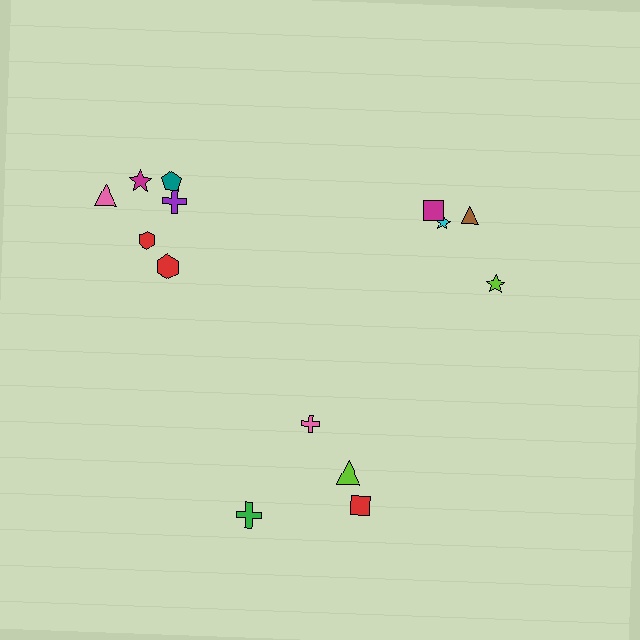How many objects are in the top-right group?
There are 4 objects.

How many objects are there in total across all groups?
There are 14 objects.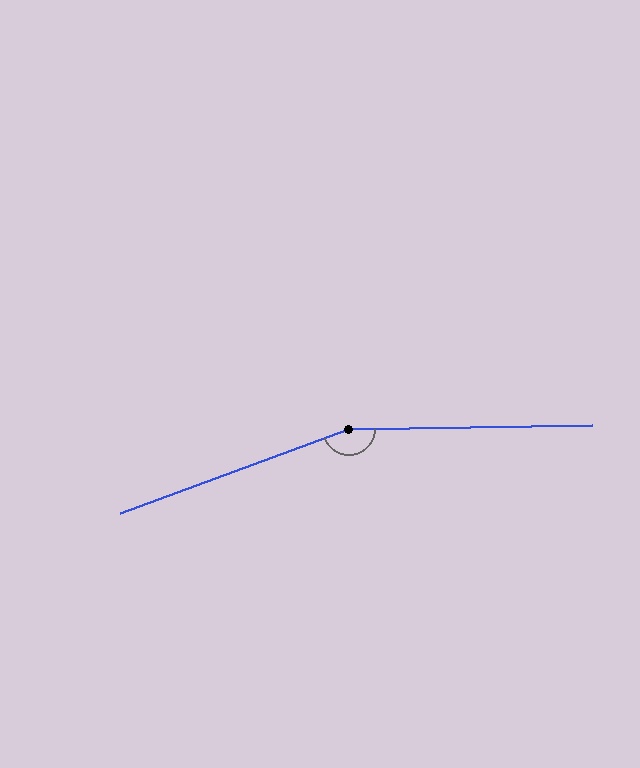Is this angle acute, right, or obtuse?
It is obtuse.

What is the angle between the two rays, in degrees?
Approximately 161 degrees.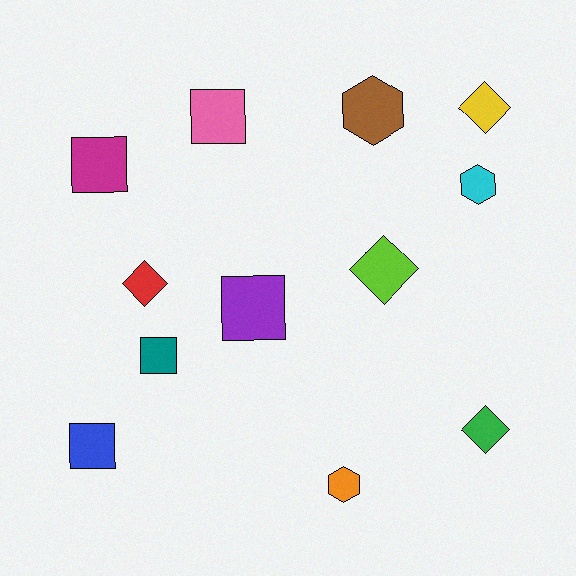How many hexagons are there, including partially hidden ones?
There are 3 hexagons.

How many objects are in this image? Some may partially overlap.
There are 12 objects.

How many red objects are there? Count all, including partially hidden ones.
There is 1 red object.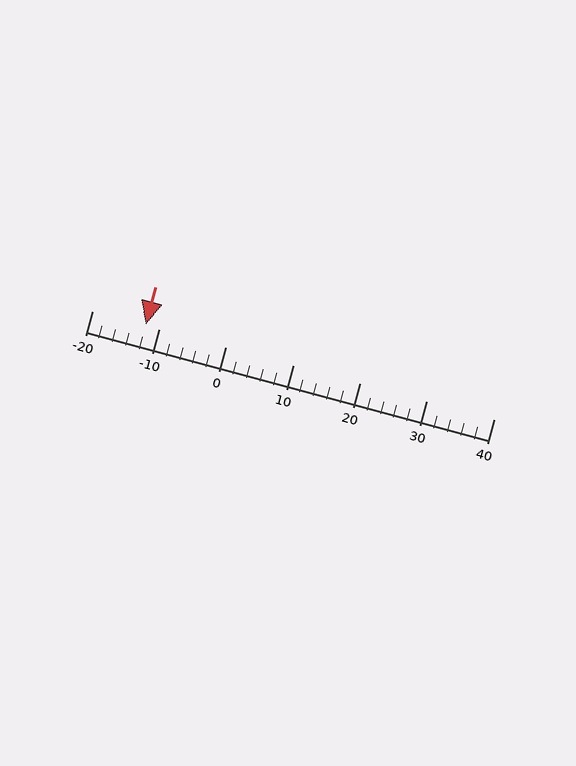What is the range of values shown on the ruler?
The ruler shows values from -20 to 40.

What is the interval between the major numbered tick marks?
The major tick marks are spaced 10 units apart.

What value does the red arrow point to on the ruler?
The red arrow points to approximately -12.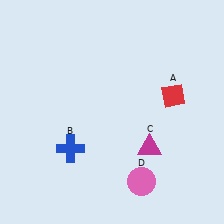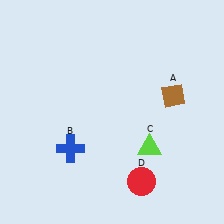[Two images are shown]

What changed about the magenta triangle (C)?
In Image 1, C is magenta. In Image 2, it changed to lime.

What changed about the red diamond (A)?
In Image 1, A is red. In Image 2, it changed to brown.